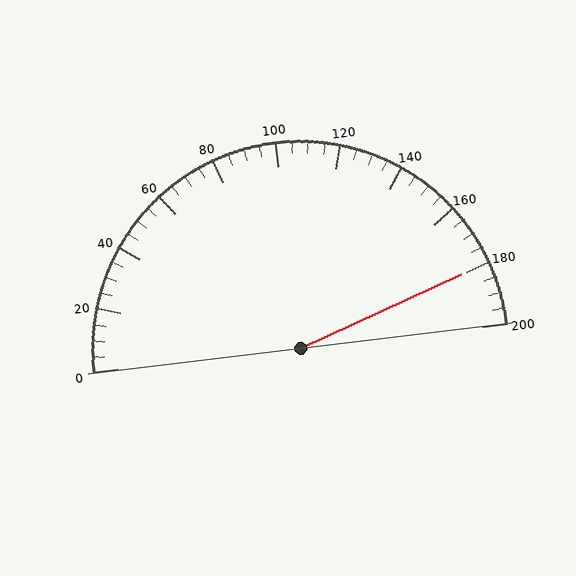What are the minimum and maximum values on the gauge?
The gauge ranges from 0 to 200.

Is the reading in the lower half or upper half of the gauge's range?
The reading is in the upper half of the range (0 to 200).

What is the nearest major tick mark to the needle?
The nearest major tick mark is 180.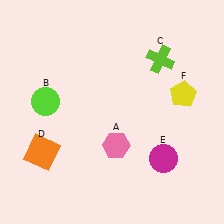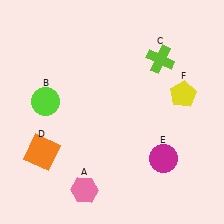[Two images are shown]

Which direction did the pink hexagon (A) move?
The pink hexagon (A) moved down.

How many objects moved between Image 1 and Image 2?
1 object moved between the two images.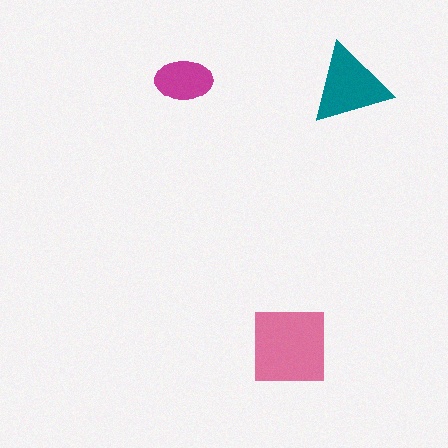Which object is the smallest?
The magenta ellipse.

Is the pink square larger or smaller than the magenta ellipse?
Larger.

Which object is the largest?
The pink square.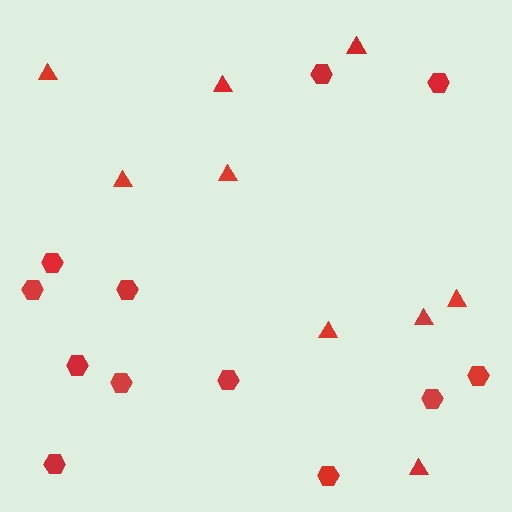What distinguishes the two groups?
There are 2 groups: one group of hexagons (12) and one group of triangles (9).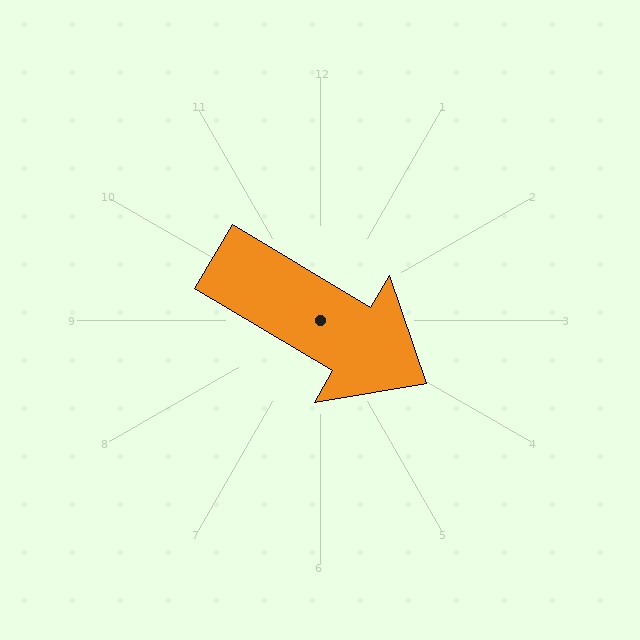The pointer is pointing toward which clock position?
Roughly 4 o'clock.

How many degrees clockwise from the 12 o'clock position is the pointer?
Approximately 121 degrees.